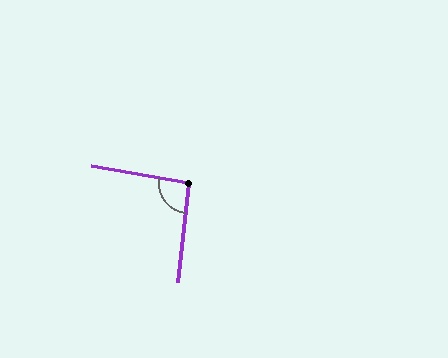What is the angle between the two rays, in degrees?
Approximately 94 degrees.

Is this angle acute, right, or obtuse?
It is approximately a right angle.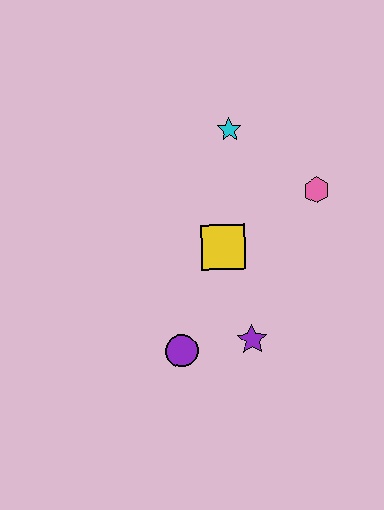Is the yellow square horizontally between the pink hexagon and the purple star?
No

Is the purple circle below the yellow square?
Yes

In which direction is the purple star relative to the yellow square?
The purple star is below the yellow square.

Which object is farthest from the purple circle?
The cyan star is farthest from the purple circle.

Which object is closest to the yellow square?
The purple star is closest to the yellow square.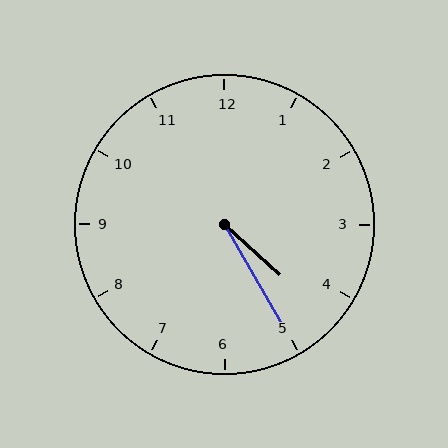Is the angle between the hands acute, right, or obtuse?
It is acute.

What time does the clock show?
4:25.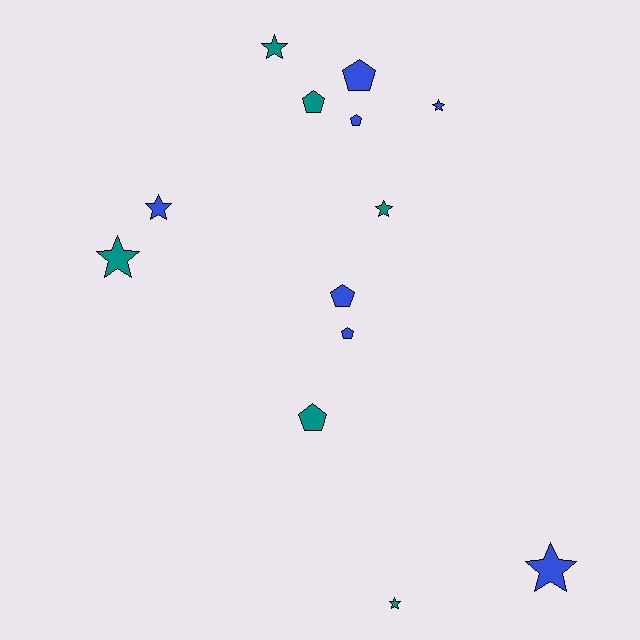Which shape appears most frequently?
Star, with 7 objects.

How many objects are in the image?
There are 13 objects.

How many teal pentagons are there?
There are 2 teal pentagons.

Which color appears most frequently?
Blue, with 7 objects.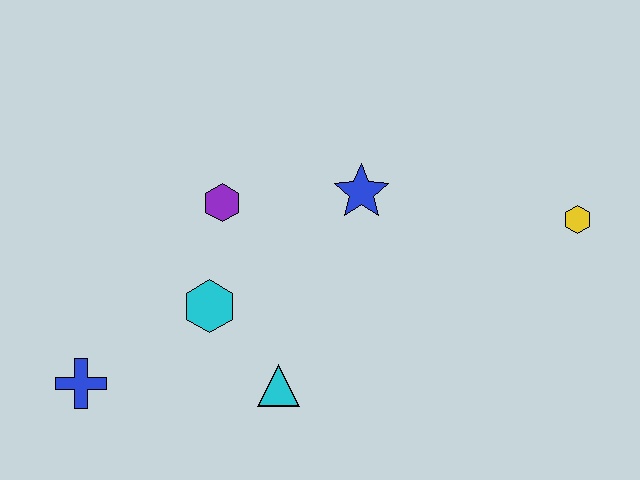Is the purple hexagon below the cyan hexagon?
No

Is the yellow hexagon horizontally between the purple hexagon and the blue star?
No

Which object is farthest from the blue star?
The blue cross is farthest from the blue star.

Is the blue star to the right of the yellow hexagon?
No